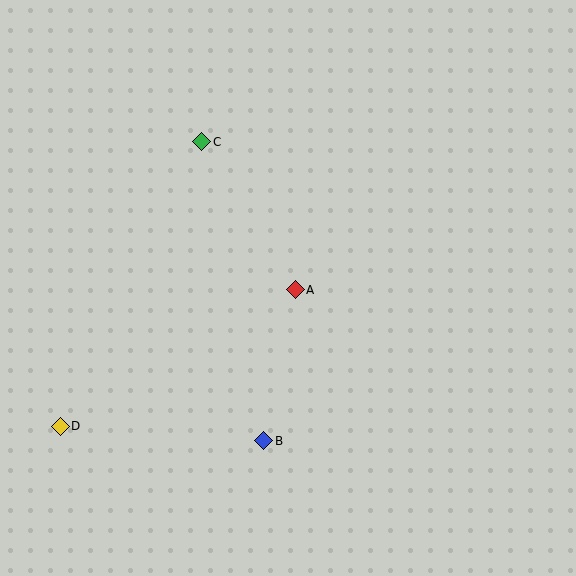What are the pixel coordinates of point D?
Point D is at (60, 426).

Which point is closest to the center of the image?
Point A at (295, 290) is closest to the center.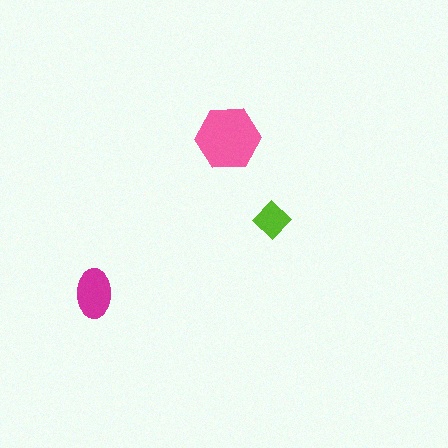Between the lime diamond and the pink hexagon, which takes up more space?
The pink hexagon.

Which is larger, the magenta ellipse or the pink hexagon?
The pink hexagon.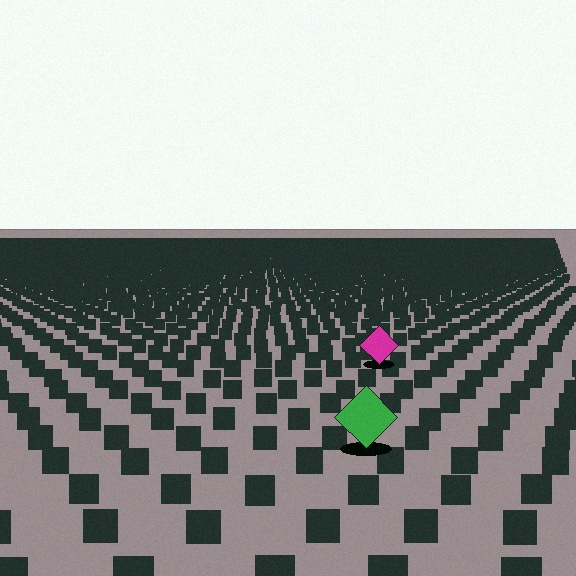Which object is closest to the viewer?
The green diamond is closest. The texture marks near it are larger and more spread out.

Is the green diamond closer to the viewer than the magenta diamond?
Yes. The green diamond is closer — you can tell from the texture gradient: the ground texture is coarser near it.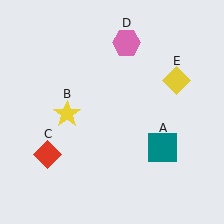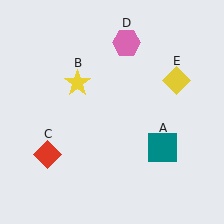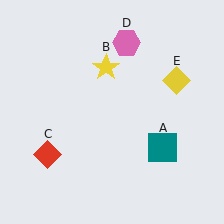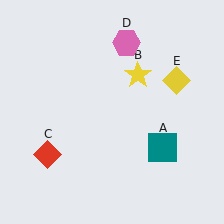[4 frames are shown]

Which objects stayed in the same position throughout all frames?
Teal square (object A) and red diamond (object C) and pink hexagon (object D) and yellow diamond (object E) remained stationary.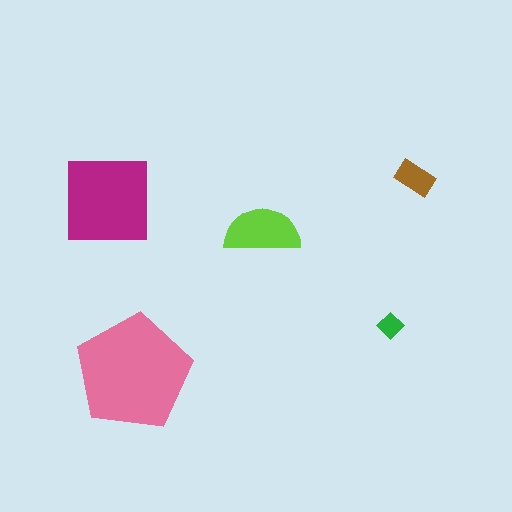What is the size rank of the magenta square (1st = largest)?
2nd.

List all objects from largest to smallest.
The pink pentagon, the magenta square, the lime semicircle, the brown rectangle, the green diamond.